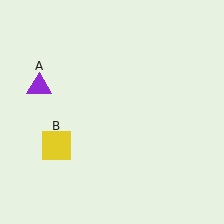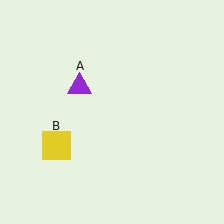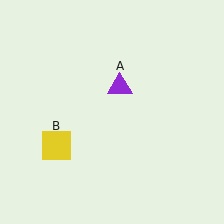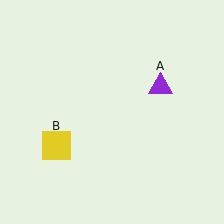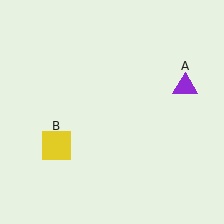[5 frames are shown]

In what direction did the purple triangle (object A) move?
The purple triangle (object A) moved right.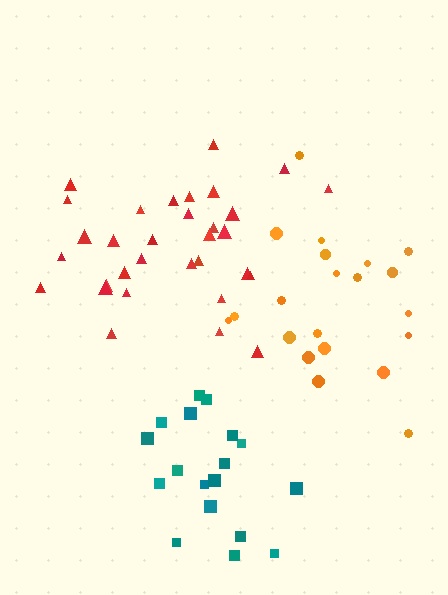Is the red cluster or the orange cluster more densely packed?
Red.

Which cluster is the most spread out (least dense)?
Orange.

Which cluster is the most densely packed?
Teal.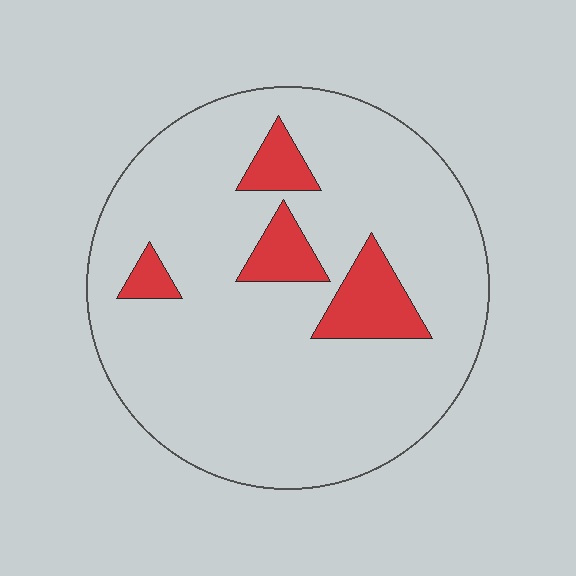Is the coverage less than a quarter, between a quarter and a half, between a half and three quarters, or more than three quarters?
Less than a quarter.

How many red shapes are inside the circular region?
4.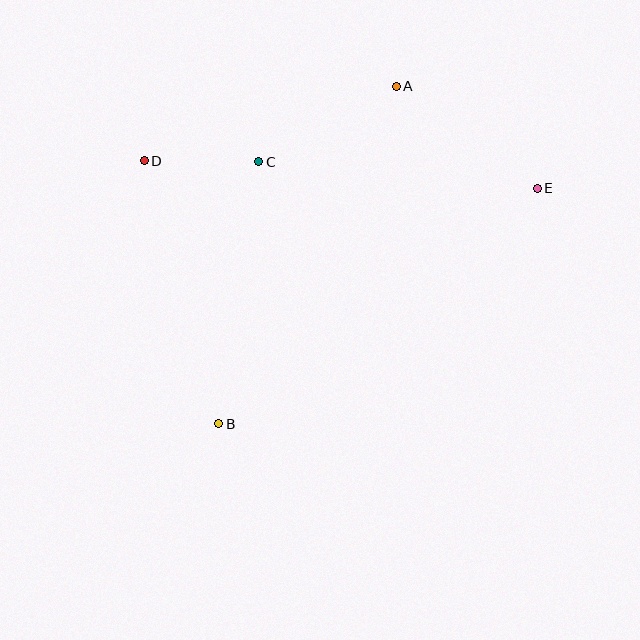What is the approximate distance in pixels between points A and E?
The distance between A and E is approximately 174 pixels.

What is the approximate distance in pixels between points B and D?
The distance between B and D is approximately 273 pixels.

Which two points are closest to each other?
Points C and D are closest to each other.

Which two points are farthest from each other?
Points B and E are farthest from each other.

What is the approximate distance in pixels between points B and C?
The distance between B and C is approximately 265 pixels.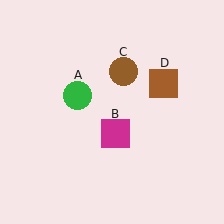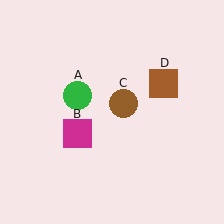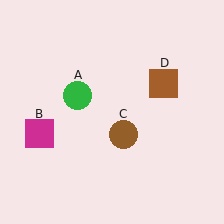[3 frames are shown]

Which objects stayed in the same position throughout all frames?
Green circle (object A) and brown square (object D) remained stationary.